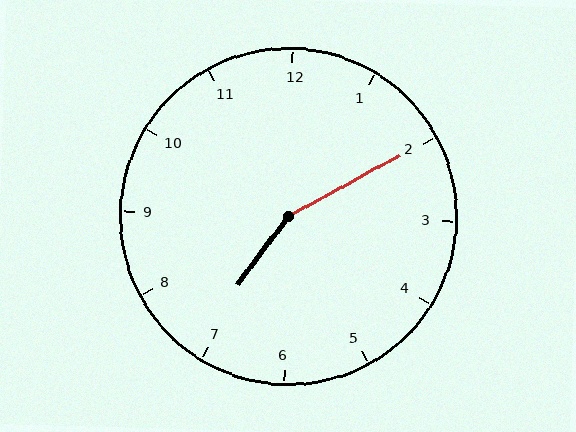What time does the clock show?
7:10.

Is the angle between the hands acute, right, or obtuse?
It is obtuse.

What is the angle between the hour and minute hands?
Approximately 155 degrees.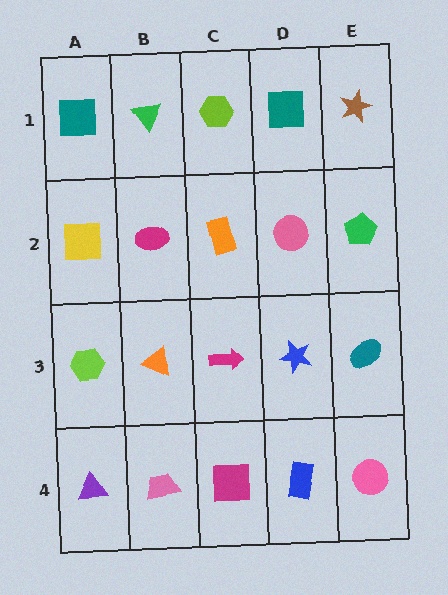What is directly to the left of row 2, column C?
A magenta ellipse.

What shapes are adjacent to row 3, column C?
An orange rectangle (row 2, column C), a magenta square (row 4, column C), an orange triangle (row 3, column B), a blue star (row 3, column D).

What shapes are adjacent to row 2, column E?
A brown star (row 1, column E), a teal ellipse (row 3, column E), a pink circle (row 2, column D).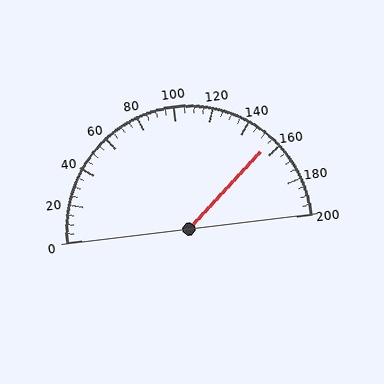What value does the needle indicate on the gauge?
The needle indicates approximately 155.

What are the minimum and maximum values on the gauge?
The gauge ranges from 0 to 200.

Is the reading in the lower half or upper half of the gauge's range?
The reading is in the upper half of the range (0 to 200).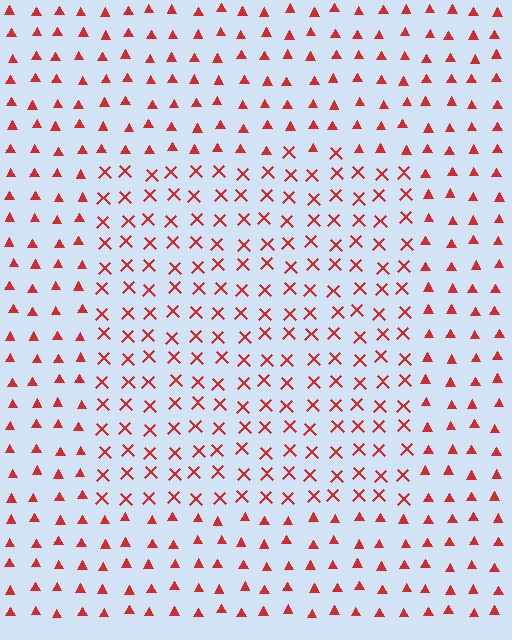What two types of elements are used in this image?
The image uses X marks inside the rectangle region and triangles outside it.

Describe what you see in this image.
The image is filled with small red elements arranged in a uniform grid. A rectangle-shaped region contains X marks, while the surrounding area contains triangles. The boundary is defined purely by the change in element shape.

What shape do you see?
I see a rectangle.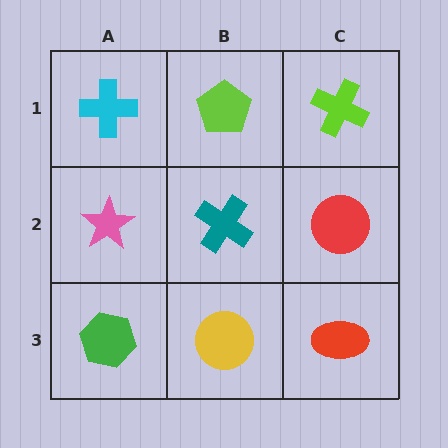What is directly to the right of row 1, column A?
A lime pentagon.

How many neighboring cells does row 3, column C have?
2.